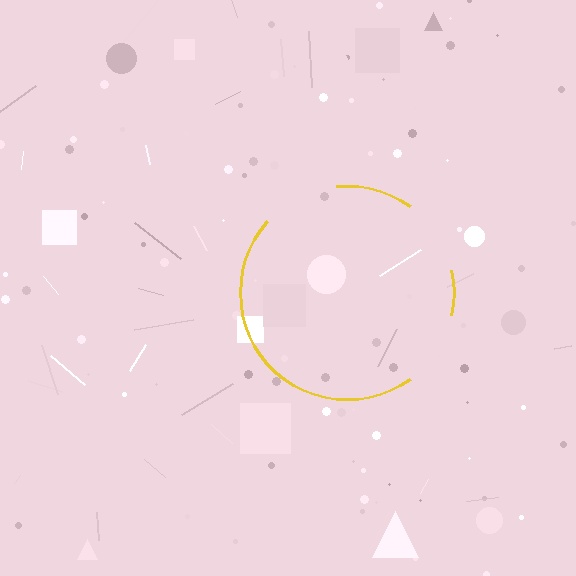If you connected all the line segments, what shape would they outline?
They would outline a circle.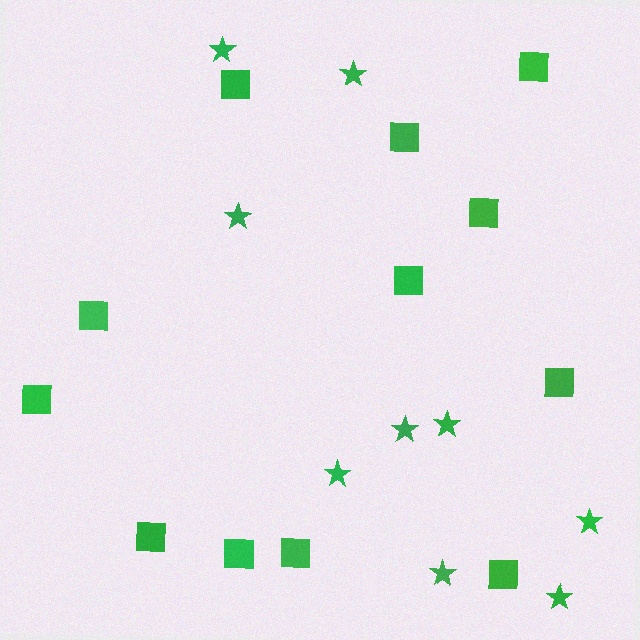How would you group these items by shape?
There are 2 groups: one group of squares (12) and one group of stars (9).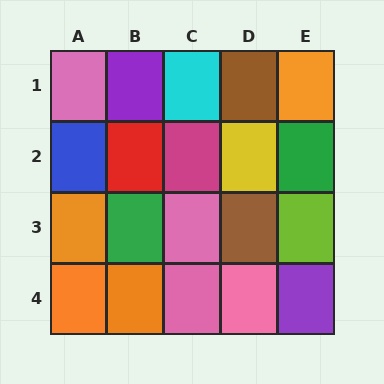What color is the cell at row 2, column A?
Blue.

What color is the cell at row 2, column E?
Green.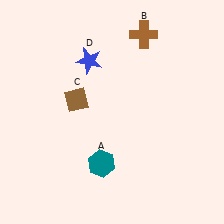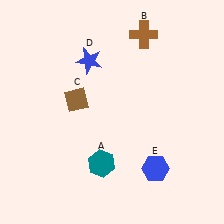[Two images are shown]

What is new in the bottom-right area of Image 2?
A blue hexagon (E) was added in the bottom-right area of Image 2.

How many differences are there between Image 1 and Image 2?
There is 1 difference between the two images.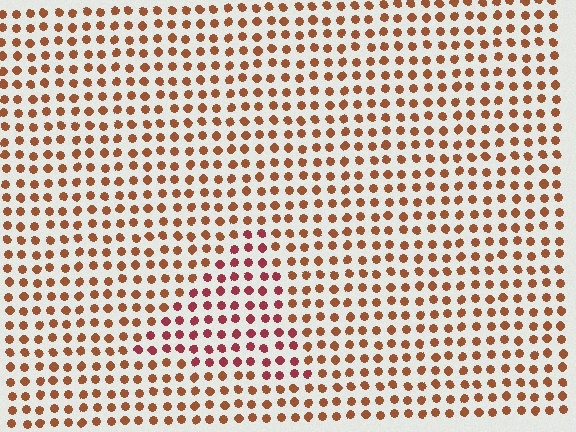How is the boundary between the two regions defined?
The boundary is defined purely by a slight shift in hue (about 31 degrees). Spacing, size, and orientation are identical on both sides.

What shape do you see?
I see a triangle.